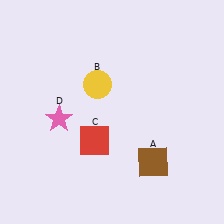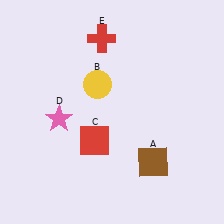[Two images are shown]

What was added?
A red cross (E) was added in Image 2.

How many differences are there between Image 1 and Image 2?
There is 1 difference between the two images.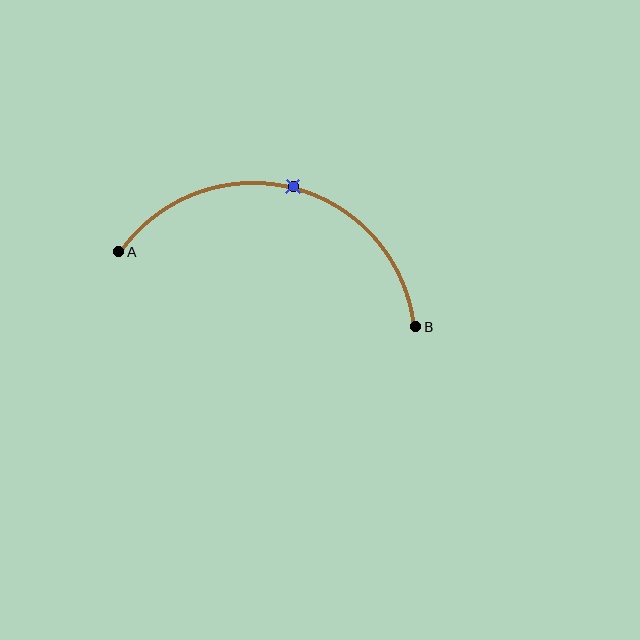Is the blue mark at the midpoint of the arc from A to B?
Yes. The blue mark lies on the arc at equal arc-length from both A and B — it is the arc midpoint.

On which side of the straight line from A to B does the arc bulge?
The arc bulges above the straight line connecting A and B.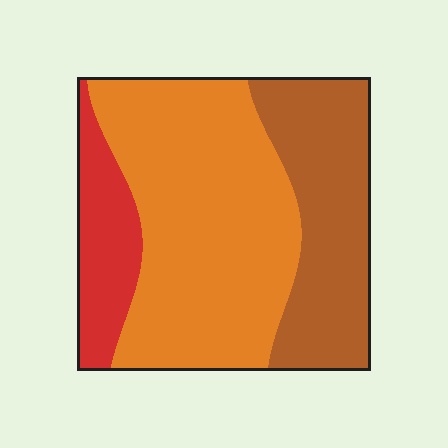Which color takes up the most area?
Orange, at roughly 55%.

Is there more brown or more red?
Brown.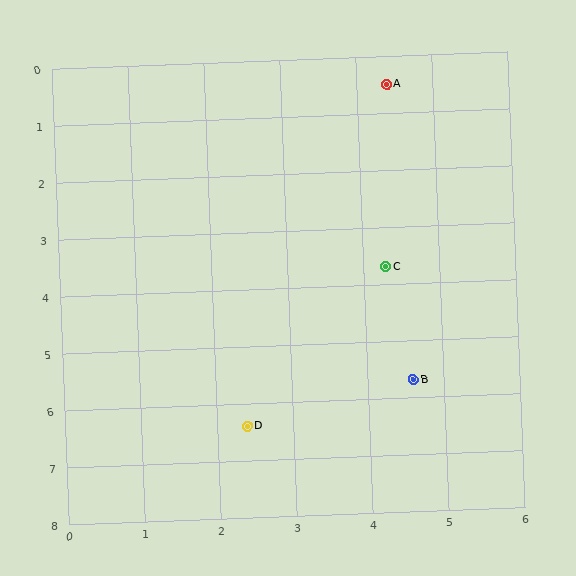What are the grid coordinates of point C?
Point C is at approximately (4.3, 3.7).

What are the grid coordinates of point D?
Point D is at approximately (2.4, 6.4).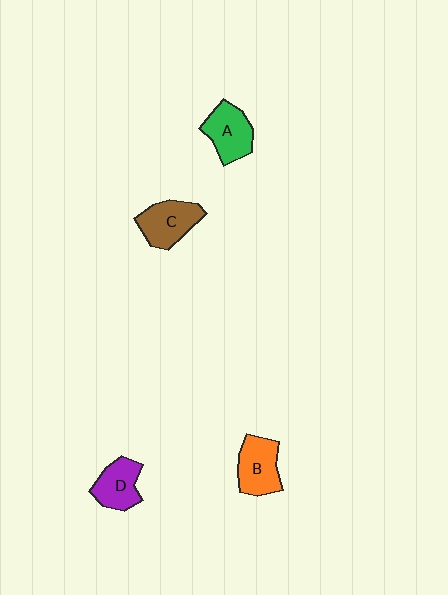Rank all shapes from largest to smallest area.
From largest to smallest: C (brown), B (orange), A (green), D (purple).